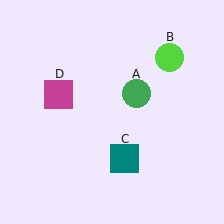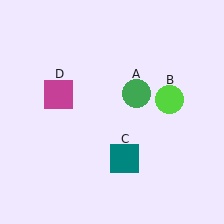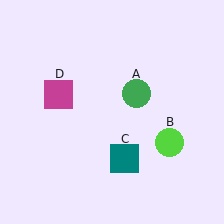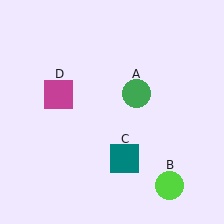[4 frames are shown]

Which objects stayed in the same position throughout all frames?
Green circle (object A) and teal square (object C) and magenta square (object D) remained stationary.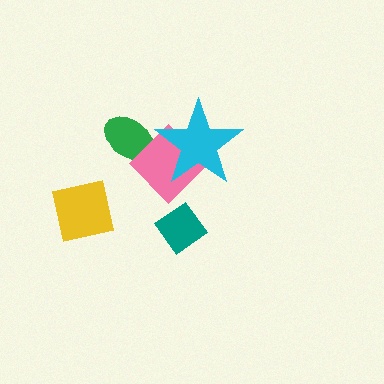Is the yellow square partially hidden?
No, no other shape covers it.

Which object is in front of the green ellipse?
The pink diamond is in front of the green ellipse.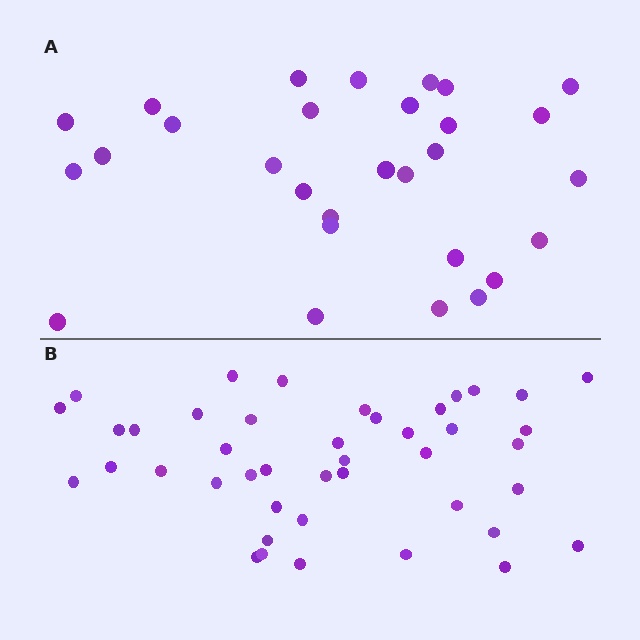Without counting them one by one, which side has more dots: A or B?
Region B (the bottom region) has more dots.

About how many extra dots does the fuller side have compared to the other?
Region B has approximately 15 more dots than region A.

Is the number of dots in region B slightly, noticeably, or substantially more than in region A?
Region B has substantially more. The ratio is roughly 1.5 to 1.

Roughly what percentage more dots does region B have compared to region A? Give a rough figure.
About 50% more.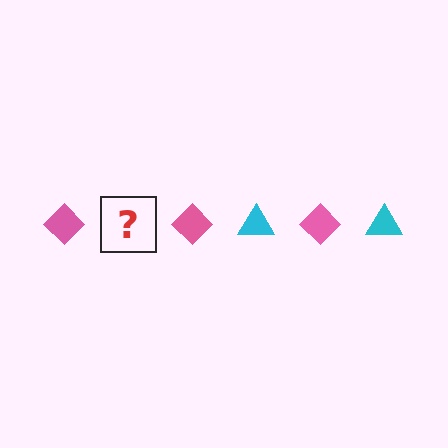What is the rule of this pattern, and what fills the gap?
The rule is that the pattern alternates between pink diamond and cyan triangle. The gap should be filled with a cyan triangle.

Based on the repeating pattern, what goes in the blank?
The blank should be a cyan triangle.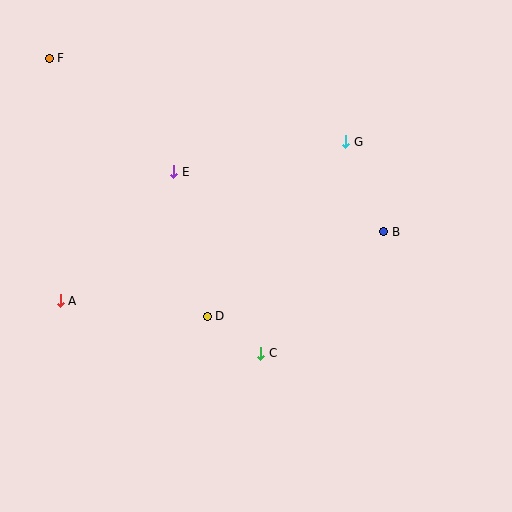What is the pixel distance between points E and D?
The distance between E and D is 149 pixels.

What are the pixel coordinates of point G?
Point G is at (346, 142).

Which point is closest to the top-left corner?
Point F is closest to the top-left corner.